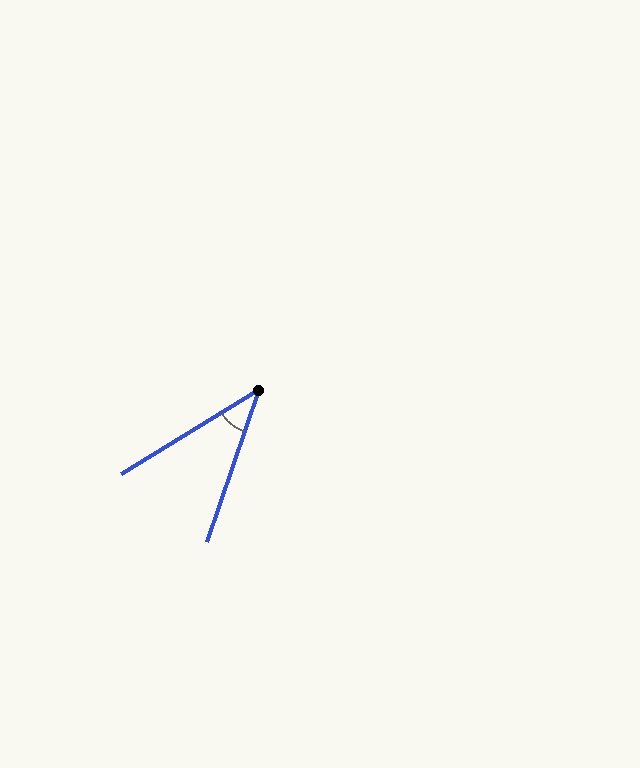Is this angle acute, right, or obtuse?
It is acute.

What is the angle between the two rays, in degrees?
Approximately 39 degrees.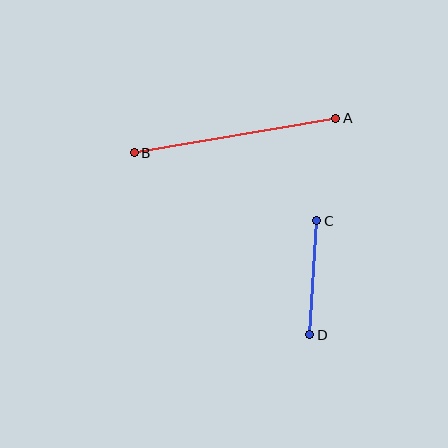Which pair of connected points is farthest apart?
Points A and B are farthest apart.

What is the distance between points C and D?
The distance is approximately 114 pixels.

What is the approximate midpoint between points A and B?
The midpoint is at approximately (235, 135) pixels.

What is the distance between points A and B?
The distance is approximately 205 pixels.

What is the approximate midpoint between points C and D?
The midpoint is at approximately (313, 278) pixels.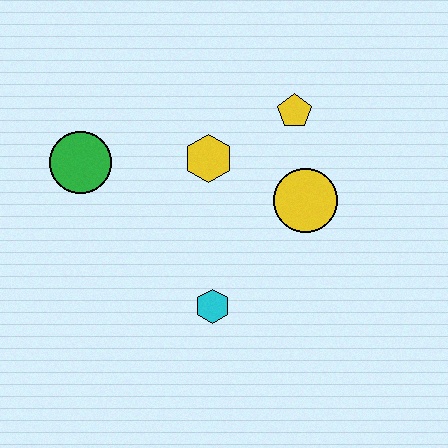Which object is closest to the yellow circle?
The yellow pentagon is closest to the yellow circle.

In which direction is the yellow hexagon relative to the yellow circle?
The yellow hexagon is to the left of the yellow circle.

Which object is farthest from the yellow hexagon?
The cyan hexagon is farthest from the yellow hexagon.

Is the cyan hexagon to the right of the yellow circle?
No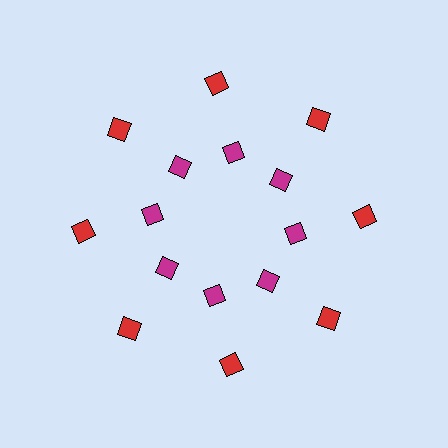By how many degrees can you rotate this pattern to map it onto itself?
The pattern maps onto itself every 45 degrees of rotation.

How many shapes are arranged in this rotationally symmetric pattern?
There are 16 shapes, arranged in 8 groups of 2.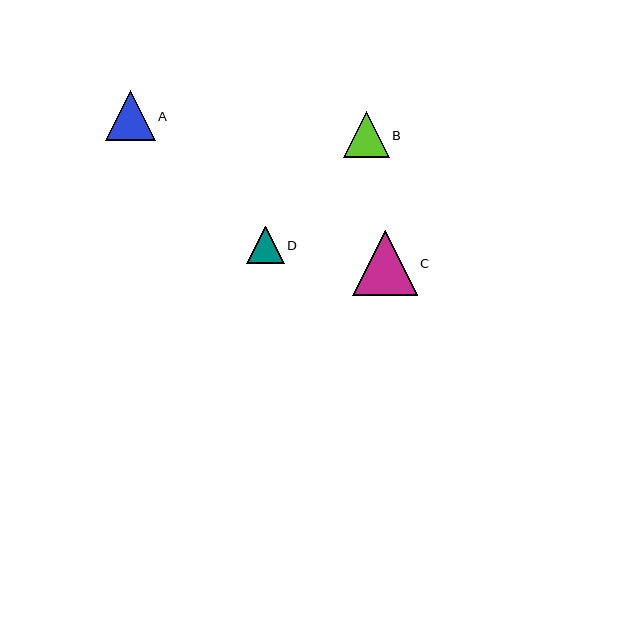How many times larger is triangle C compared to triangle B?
Triangle C is approximately 1.4 times the size of triangle B.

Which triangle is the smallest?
Triangle D is the smallest with a size of approximately 38 pixels.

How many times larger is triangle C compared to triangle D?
Triangle C is approximately 1.7 times the size of triangle D.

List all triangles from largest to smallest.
From largest to smallest: C, A, B, D.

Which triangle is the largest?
Triangle C is the largest with a size of approximately 64 pixels.